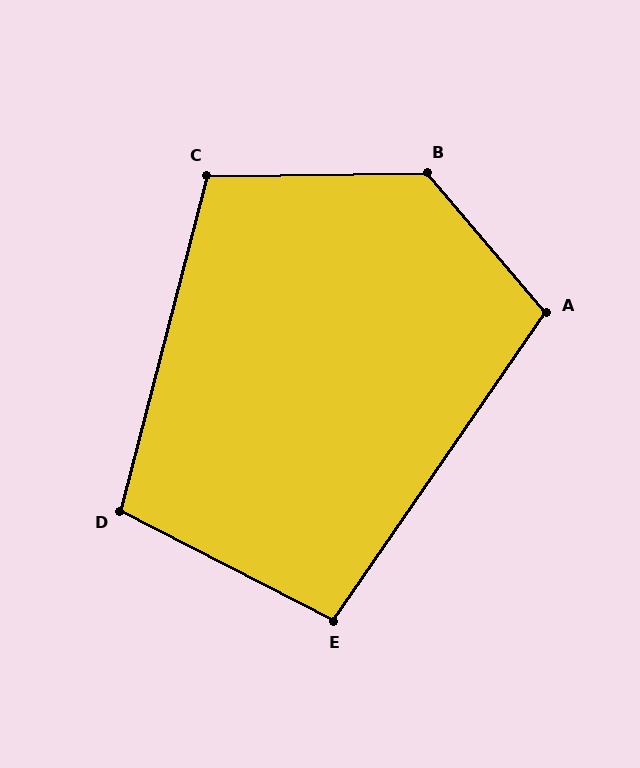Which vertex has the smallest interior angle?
E, at approximately 97 degrees.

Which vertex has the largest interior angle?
B, at approximately 130 degrees.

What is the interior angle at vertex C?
Approximately 105 degrees (obtuse).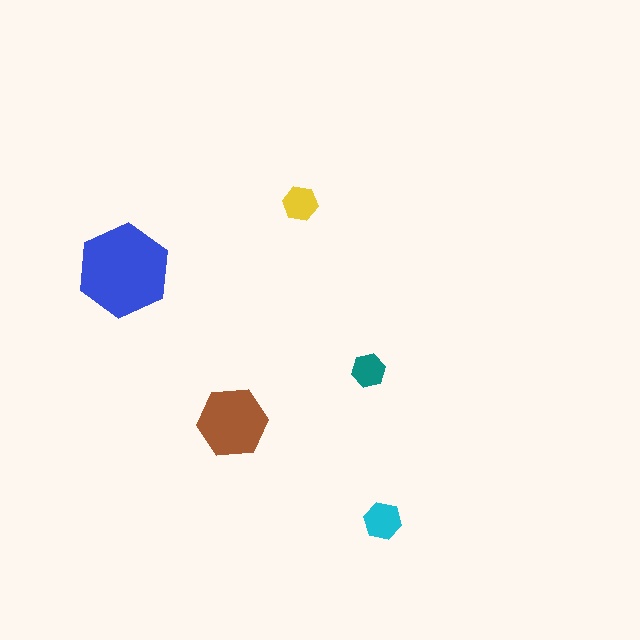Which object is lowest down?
The cyan hexagon is bottommost.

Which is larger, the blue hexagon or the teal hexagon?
The blue one.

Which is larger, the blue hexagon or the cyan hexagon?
The blue one.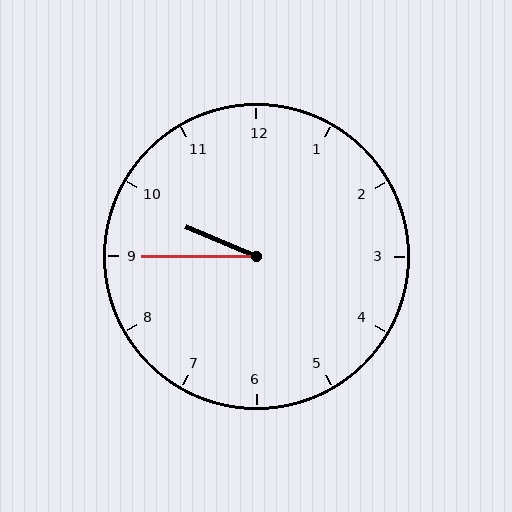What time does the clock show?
9:45.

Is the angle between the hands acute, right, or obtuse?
It is acute.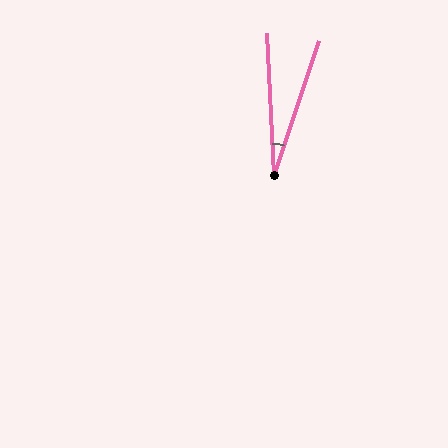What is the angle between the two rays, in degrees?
Approximately 21 degrees.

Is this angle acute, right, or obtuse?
It is acute.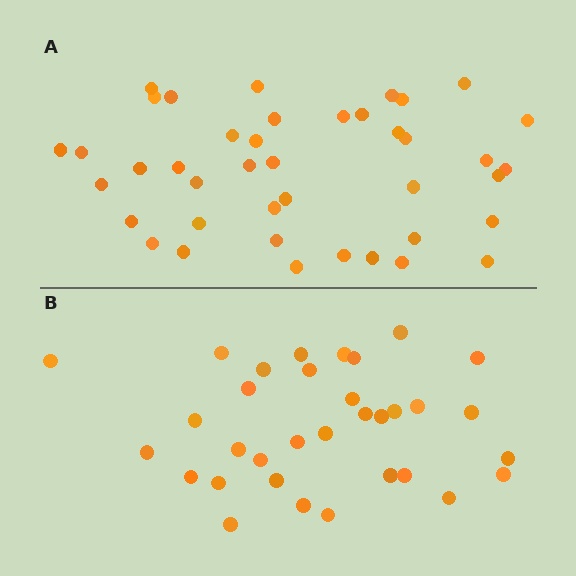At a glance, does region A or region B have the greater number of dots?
Region A (the top region) has more dots.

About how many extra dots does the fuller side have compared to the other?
Region A has roughly 8 or so more dots than region B.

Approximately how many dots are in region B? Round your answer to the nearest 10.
About 30 dots. (The exact count is 33, which rounds to 30.)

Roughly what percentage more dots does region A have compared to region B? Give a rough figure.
About 25% more.